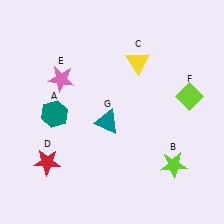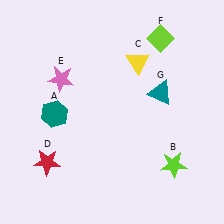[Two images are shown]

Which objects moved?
The objects that moved are: the lime diamond (F), the teal triangle (G).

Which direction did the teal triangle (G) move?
The teal triangle (G) moved right.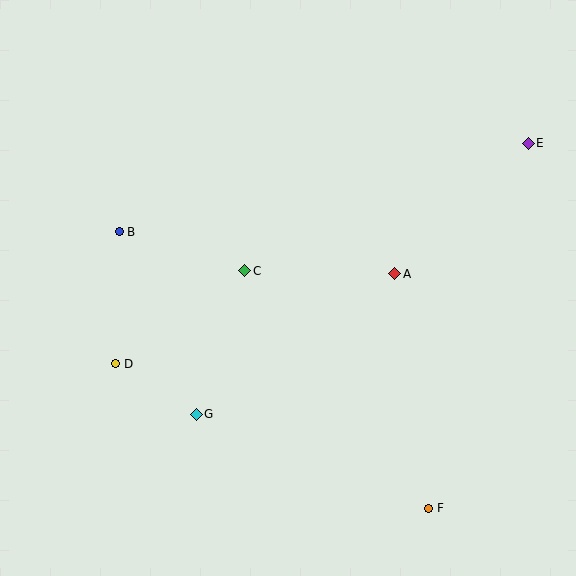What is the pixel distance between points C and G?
The distance between C and G is 152 pixels.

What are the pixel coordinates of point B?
Point B is at (119, 232).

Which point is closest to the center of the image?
Point C at (245, 271) is closest to the center.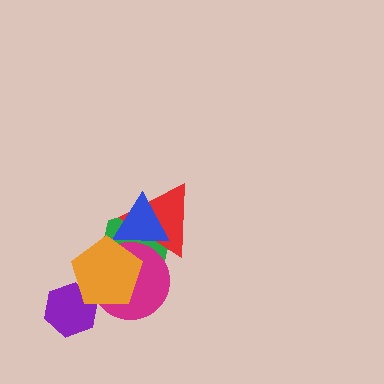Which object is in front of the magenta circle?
The orange pentagon is in front of the magenta circle.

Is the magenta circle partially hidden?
Yes, it is partially covered by another shape.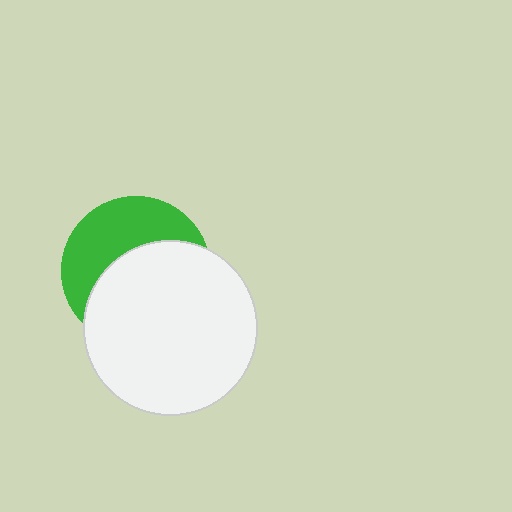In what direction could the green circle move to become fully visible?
The green circle could move up. That would shift it out from behind the white circle entirely.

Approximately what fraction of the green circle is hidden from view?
Roughly 58% of the green circle is hidden behind the white circle.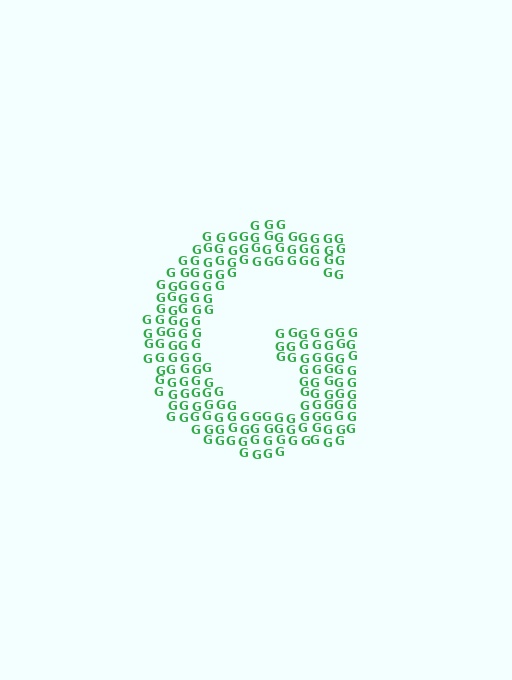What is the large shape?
The large shape is the letter G.